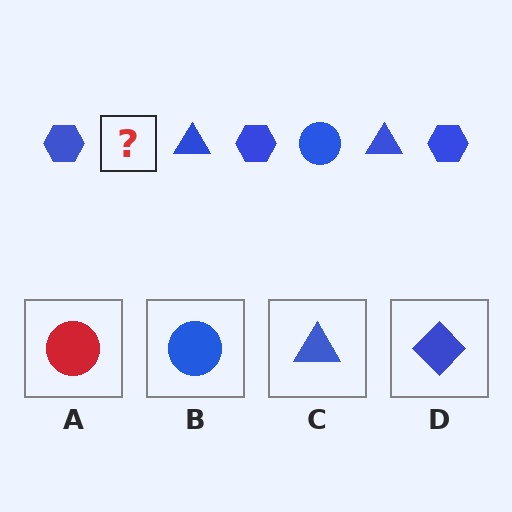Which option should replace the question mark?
Option B.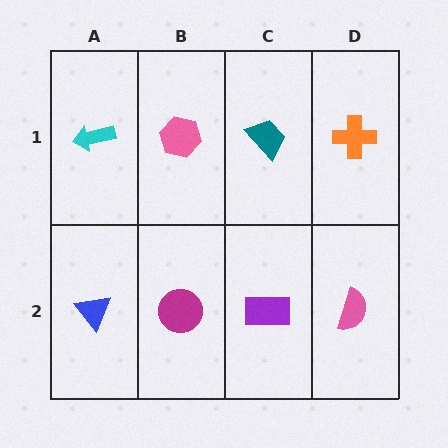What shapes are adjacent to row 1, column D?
A pink semicircle (row 2, column D), a teal trapezoid (row 1, column C).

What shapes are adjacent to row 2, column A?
A cyan arrow (row 1, column A), a magenta circle (row 2, column B).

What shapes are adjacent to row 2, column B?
A pink hexagon (row 1, column B), a blue triangle (row 2, column A), a purple rectangle (row 2, column C).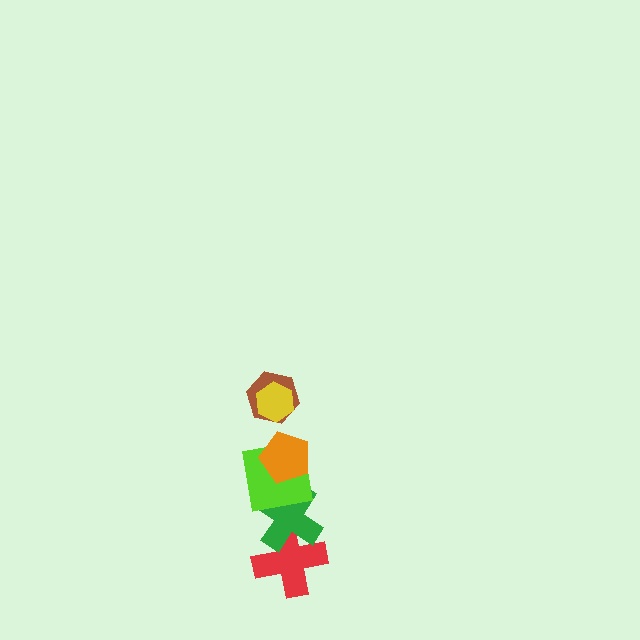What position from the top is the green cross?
The green cross is 5th from the top.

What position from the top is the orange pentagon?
The orange pentagon is 3rd from the top.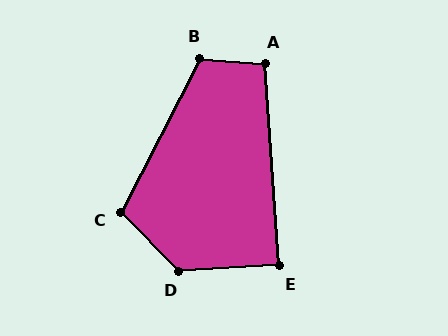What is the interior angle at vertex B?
Approximately 113 degrees (obtuse).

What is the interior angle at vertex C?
Approximately 108 degrees (obtuse).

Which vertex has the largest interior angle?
D, at approximately 132 degrees.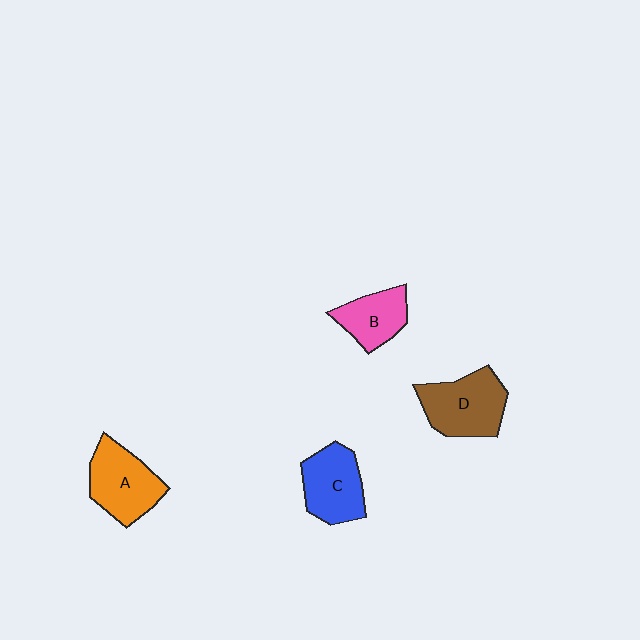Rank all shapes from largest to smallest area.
From largest to smallest: D (brown), A (orange), C (blue), B (pink).